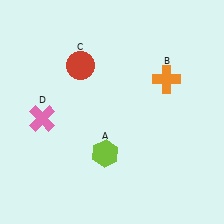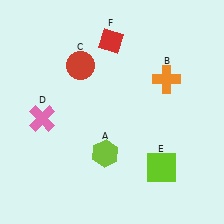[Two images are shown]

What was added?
A lime square (E), a red diamond (F) were added in Image 2.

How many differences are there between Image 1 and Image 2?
There are 2 differences between the two images.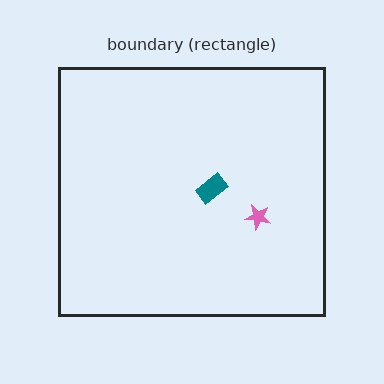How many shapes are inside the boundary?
2 inside, 0 outside.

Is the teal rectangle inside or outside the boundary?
Inside.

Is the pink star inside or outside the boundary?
Inside.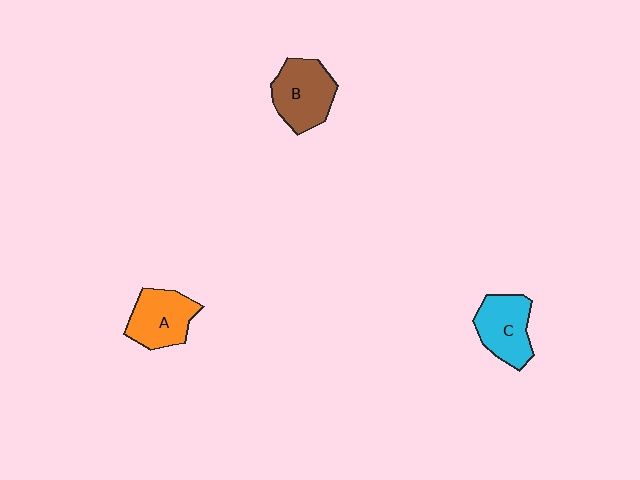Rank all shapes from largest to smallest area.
From largest to smallest: B (brown), C (cyan), A (orange).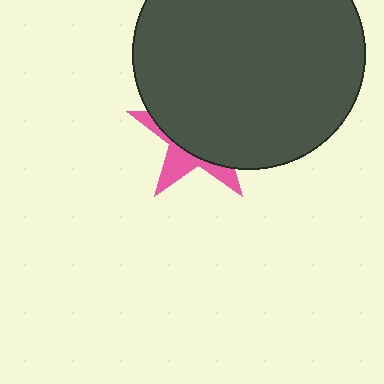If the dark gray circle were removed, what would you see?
You would see the complete pink star.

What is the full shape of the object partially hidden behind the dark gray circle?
The partially hidden object is a pink star.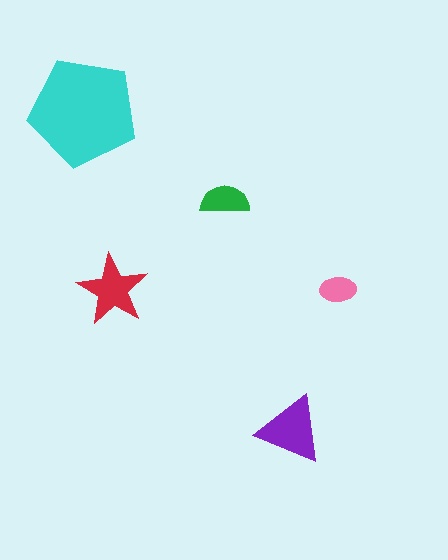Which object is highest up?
The cyan pentagon is topmost.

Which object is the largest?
The cyan pentagon.